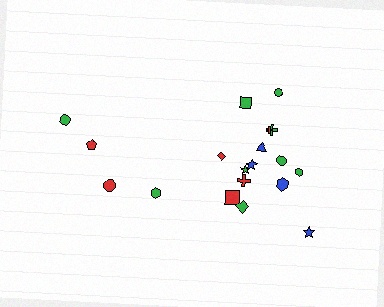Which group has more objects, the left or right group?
The right group.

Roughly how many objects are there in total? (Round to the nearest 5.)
Roughly 20 objects in total.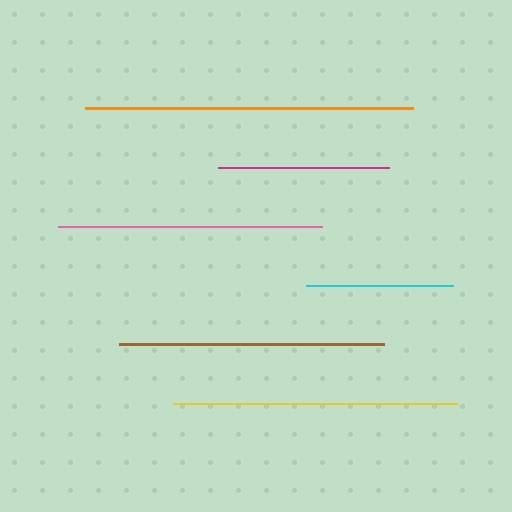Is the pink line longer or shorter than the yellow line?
The yellow line is longer than the pink line.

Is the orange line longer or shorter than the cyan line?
The orange line is longer than the cyan line.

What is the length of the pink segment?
The pink segment is approximately 264 pixels long.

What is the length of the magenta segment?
The magenta segment is approximately 171 pixels long.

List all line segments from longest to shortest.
From longest to shortest: orange, yellow, brown, pink, magenta, cyan.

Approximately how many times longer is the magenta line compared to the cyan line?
The magenta line is approximately 1.2 times the length of the cyan line.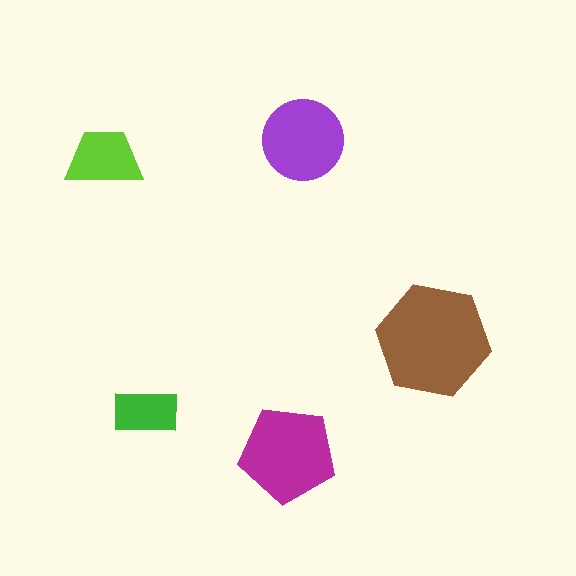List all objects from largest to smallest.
The brown hexagon, the magenta pentagon, the purple circle, the lime trapezoid, the green rectangle.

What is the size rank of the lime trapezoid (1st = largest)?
4th.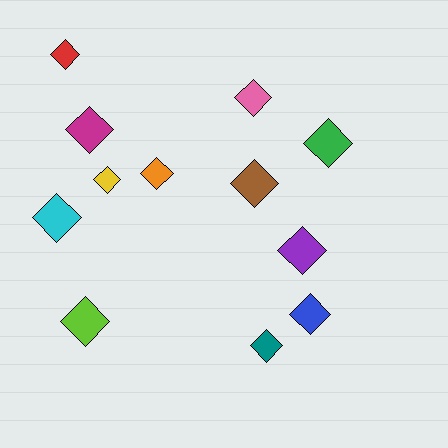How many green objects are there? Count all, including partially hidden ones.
There is 1 green object.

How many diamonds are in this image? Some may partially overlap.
There are 12 diamonds.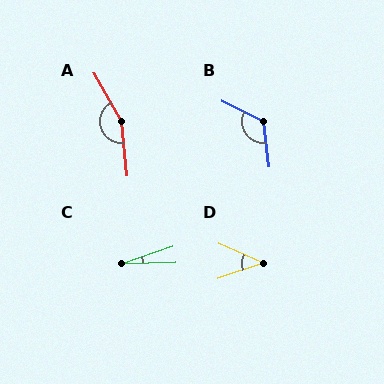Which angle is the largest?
A, at approximately 156 degrees.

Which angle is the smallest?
C, at approximately 17 degrees.